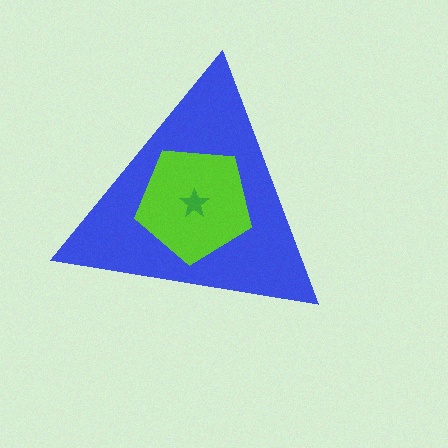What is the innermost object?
The green star.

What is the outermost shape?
The blue triangle.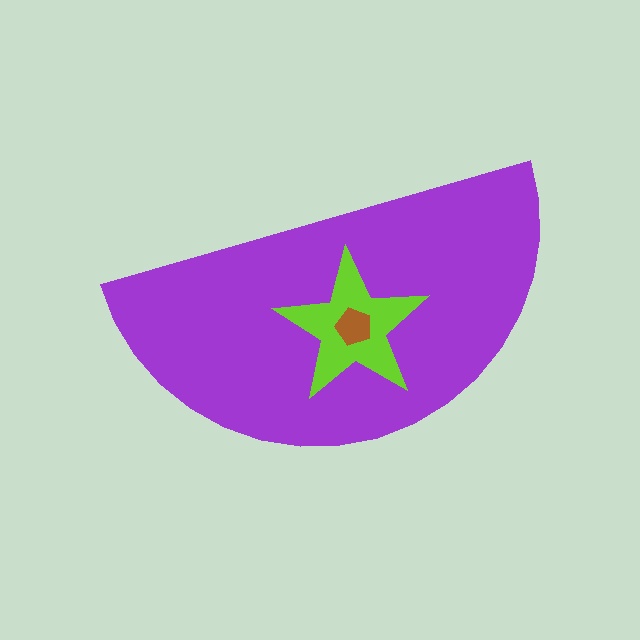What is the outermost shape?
The purple semicircle.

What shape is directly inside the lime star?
The brown pentagon.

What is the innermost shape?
The brown pentagon.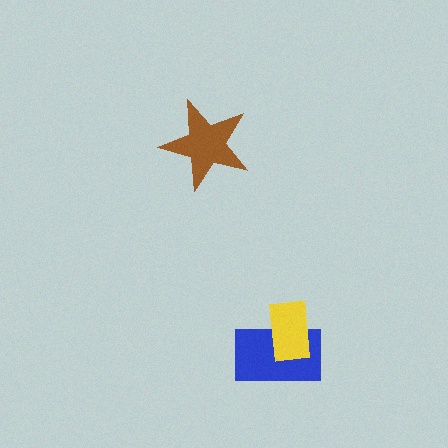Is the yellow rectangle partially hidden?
No, no other shape covers it.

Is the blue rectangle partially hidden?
Yes, it is partially covered by another shape.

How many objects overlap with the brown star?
0 objects overlap with the brown star.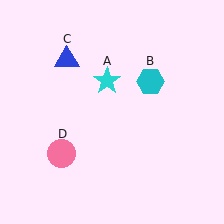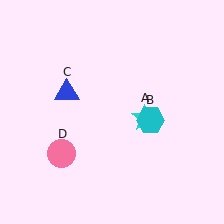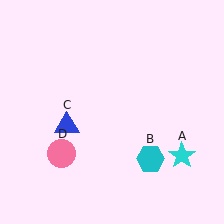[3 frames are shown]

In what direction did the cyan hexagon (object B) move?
The cyan hexagon (object B) moved down.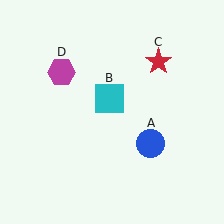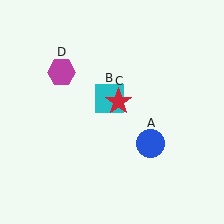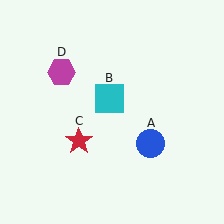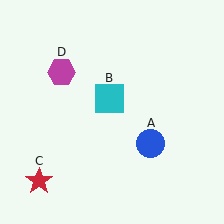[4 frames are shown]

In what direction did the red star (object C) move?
The red star (object C) moved down and to the left.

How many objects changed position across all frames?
1 object changed position: red star (object C).